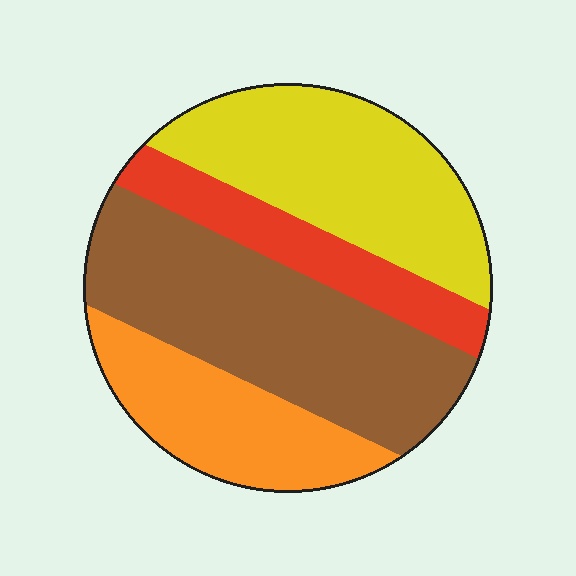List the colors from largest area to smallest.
From largest to smallest: brown, yellow, orange, red.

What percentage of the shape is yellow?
Yellow takes up about one third (1/3) of the shape.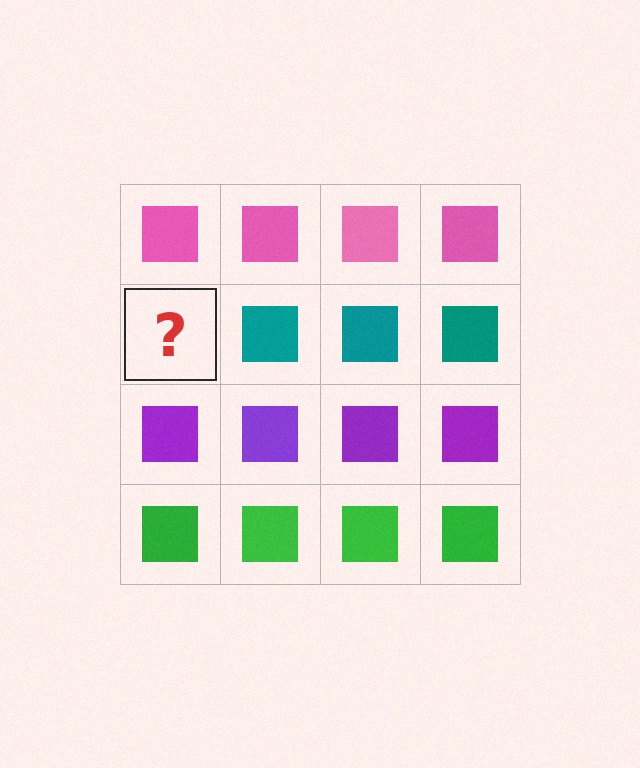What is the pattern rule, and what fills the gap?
The rule is that each row has a consistent color. The gap should be filled with a teal square.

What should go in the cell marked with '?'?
The missing cell should contain a teal square.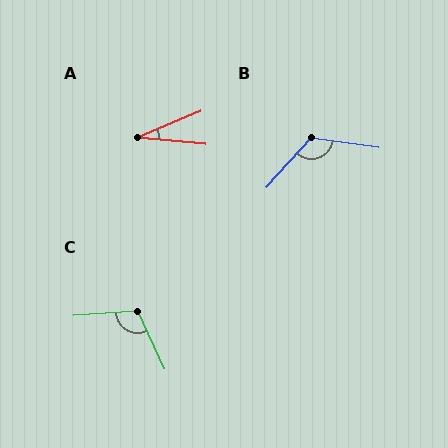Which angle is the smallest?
A, at approximately 28 degrees.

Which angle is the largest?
B, at approximately 124 degrees.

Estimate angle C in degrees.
Approximately 111 degrees.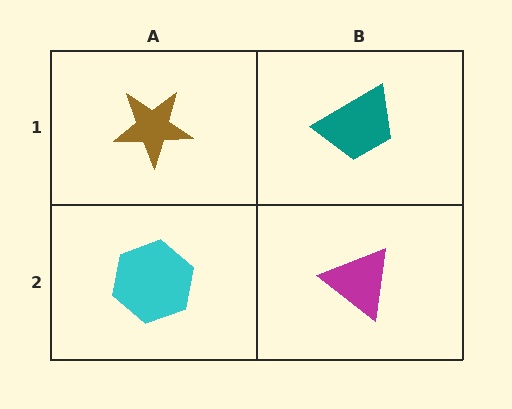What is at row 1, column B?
A teal trapezoid.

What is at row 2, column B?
A magenta triangle.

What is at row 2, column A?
A cyan hexagon.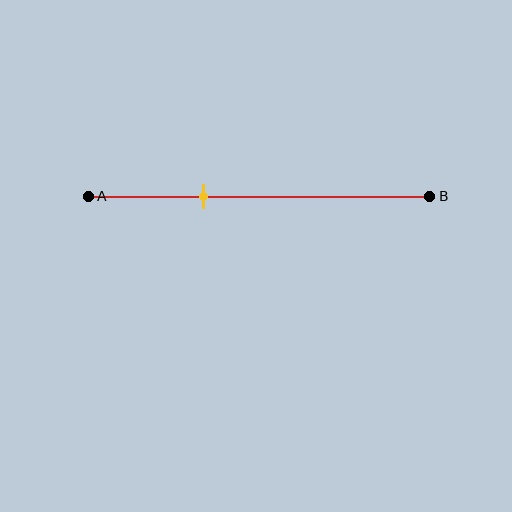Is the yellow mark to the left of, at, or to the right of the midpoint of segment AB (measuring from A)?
The yellow mark is to the left of the midpoint of segment AB.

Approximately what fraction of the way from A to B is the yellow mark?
The yellow mark is approximately 35% of the way from A to B.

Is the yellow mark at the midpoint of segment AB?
No, the mark is at about 35% from A, not at the 50% midpoint.